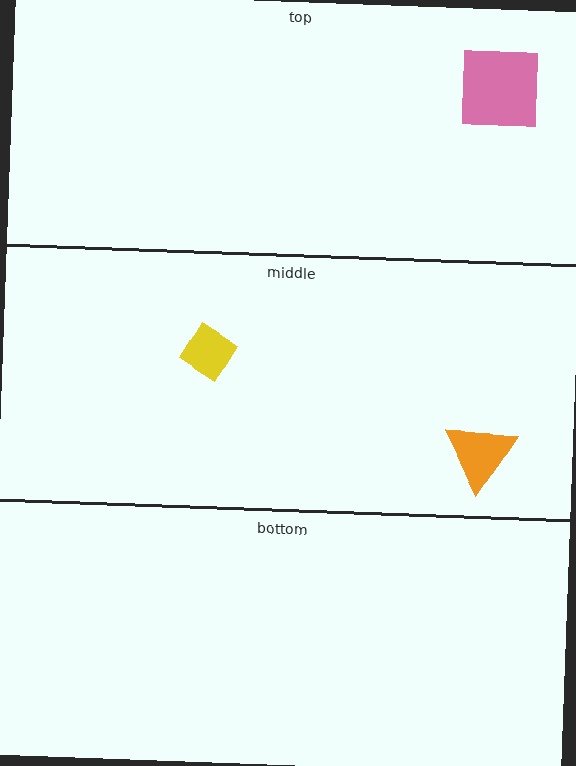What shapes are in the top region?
The pink square.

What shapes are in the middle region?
The orange triangle, the yellow diamond.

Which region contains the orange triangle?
The middle region.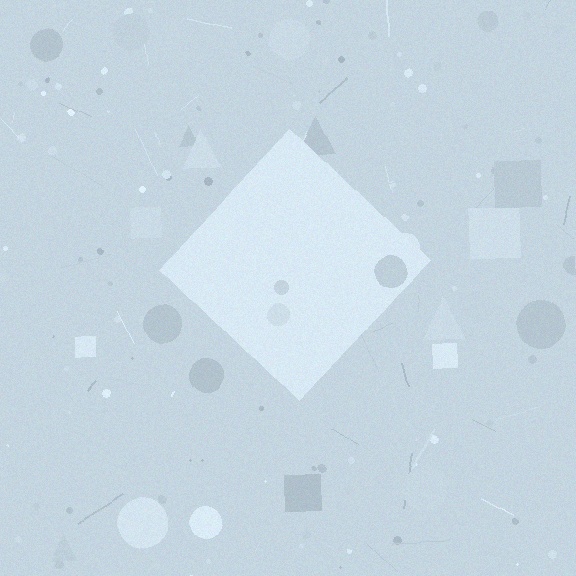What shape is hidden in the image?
A diamond is hidden in the image.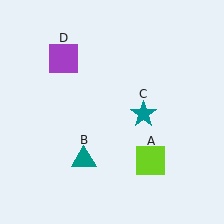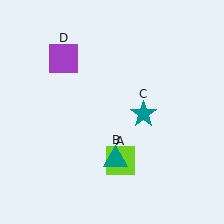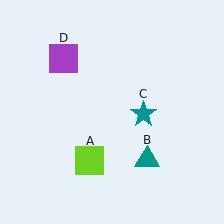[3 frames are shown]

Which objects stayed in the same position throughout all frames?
Teal star (object C) and purple square (object D) remained stationary.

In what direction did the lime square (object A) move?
The lime square (object A) moved left.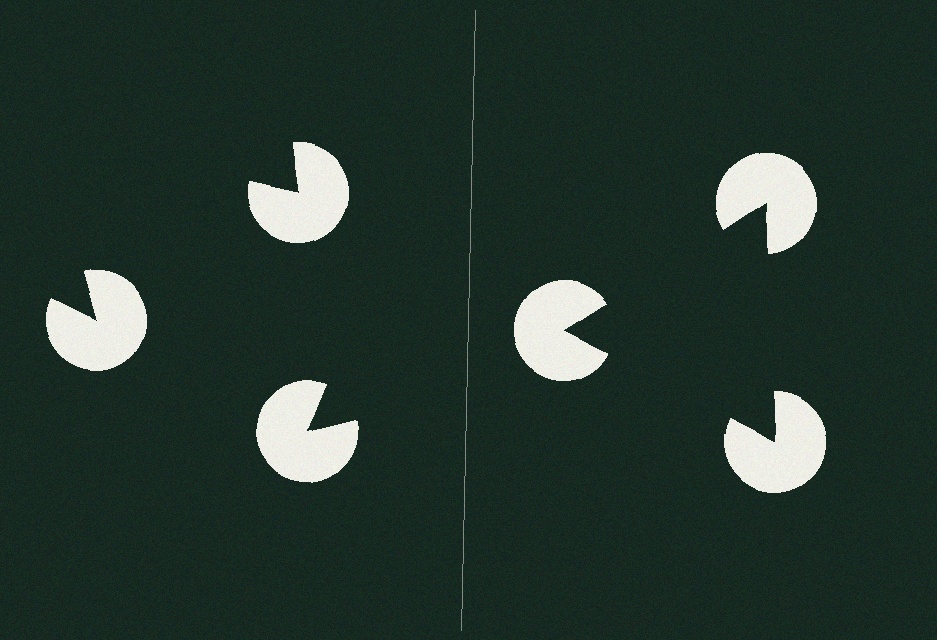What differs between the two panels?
The pac-man discs are positioned identically on both sides; only the wedge orientations differ. On the right they align to a triangle; on the left they are misaligned.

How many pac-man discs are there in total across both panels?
6 — 3 on each side.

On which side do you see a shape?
An illusory triangle appears on the right side. On the left side the wedge cuts are rotated, so no coherent shape forms.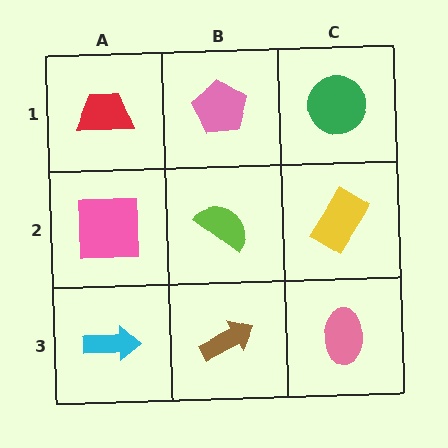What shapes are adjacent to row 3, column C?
A yellow rectangle (row 2, column C), a brown arrow (row 3, column B).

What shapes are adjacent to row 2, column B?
A pink pentagon (row 1, column B), a brown arrow (row 3, column B), a pink square (row 2, column A), a yellow rectangle (row 2, column C).